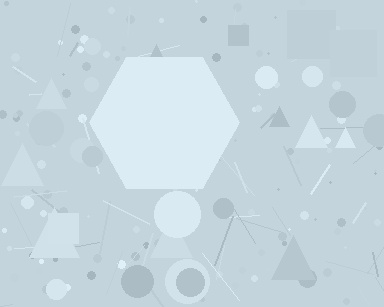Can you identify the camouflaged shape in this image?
The camouflaged shape is a hexagon.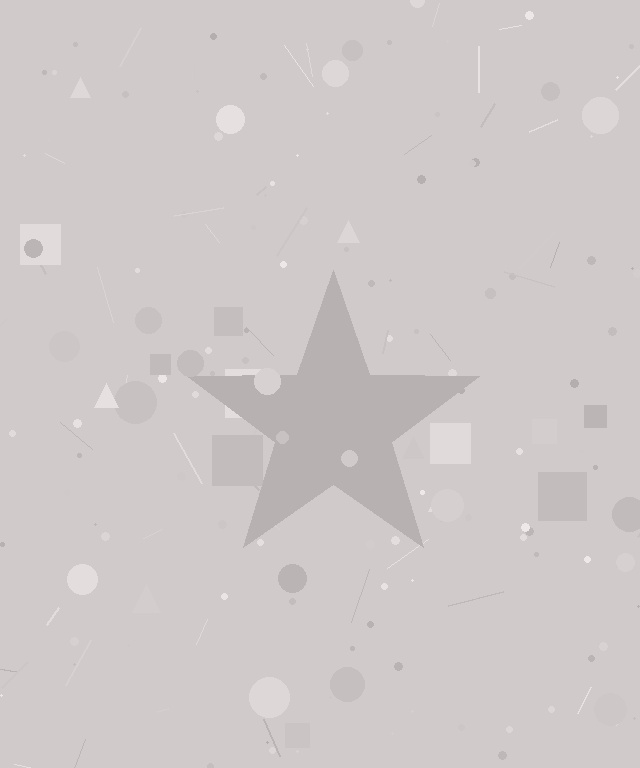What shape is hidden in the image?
A star is hidden in the image.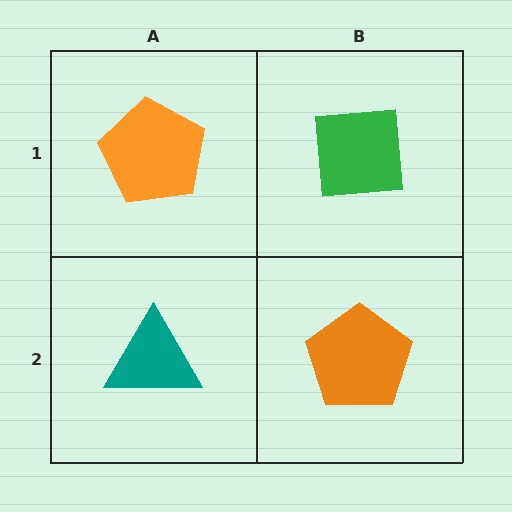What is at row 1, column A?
An orange pentagon.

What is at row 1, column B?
A green square.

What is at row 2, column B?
An orange pentagon.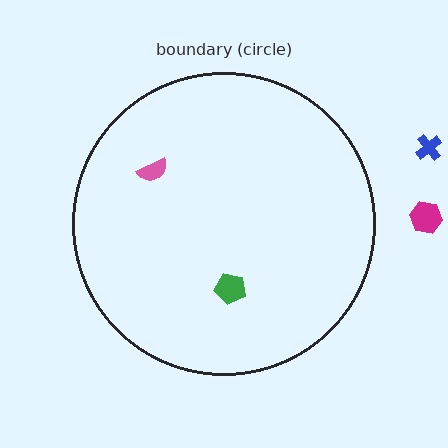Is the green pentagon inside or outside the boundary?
Inside.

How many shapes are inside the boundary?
2 inside, 2 outside.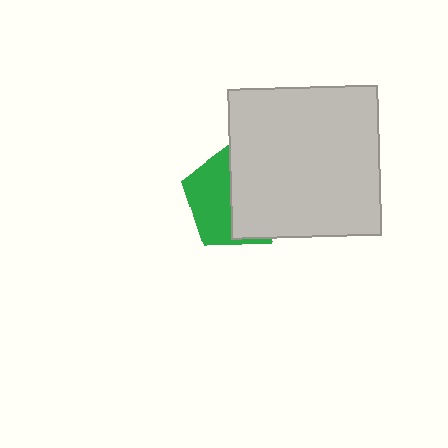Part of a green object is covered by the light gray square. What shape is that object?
It is a pentagon.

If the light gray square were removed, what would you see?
You would see the complete green pentagon.